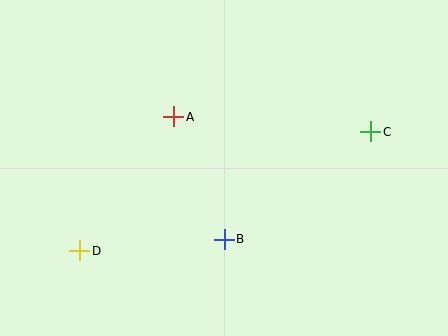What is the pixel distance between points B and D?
The distance between B and D is 145 pixels.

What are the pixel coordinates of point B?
Point B is at (224, 239).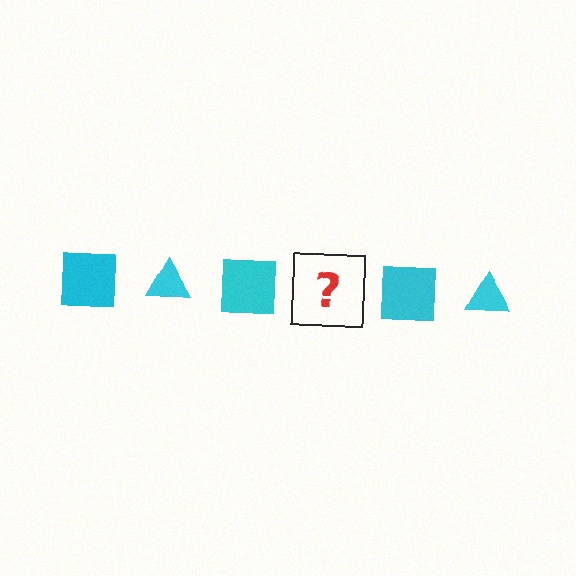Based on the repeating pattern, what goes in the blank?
The blank should be a cyan triangle.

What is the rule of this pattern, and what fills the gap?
The rule is that the pattern cycles through square, triangle shapes in cyan. The gap should be filled with a cyan triangle.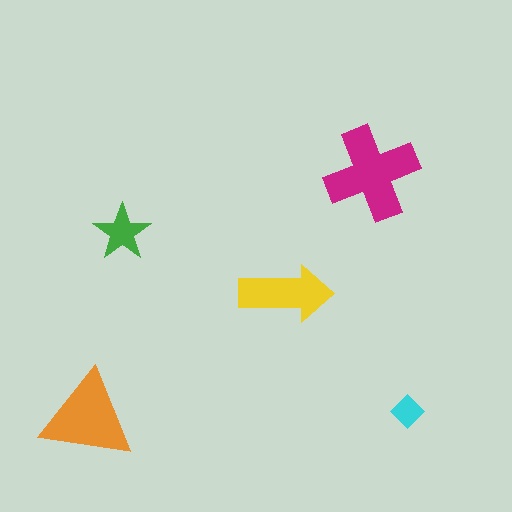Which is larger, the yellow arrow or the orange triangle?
The orange triangle.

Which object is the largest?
The magenta cross.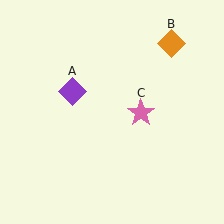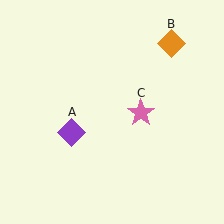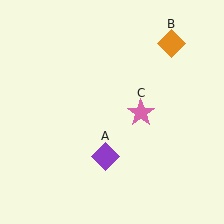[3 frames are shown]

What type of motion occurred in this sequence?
The purple diamond (object A) rotated counterclockwise around the center of the scene.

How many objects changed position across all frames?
1 object changed position: purple diamond (object A).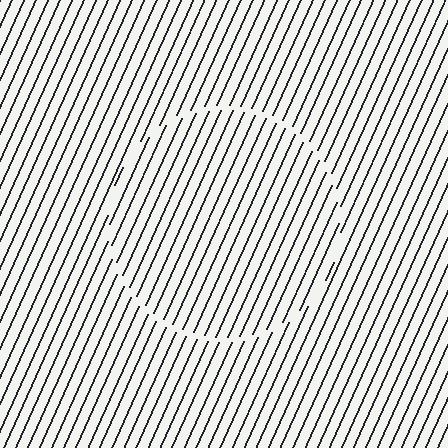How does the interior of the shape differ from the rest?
The interior of the shape contains the same grating, shifted by half a period — the contour is defined by the phase discontinuity where line-ends from the inner and outer gratings abut.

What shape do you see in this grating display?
An illusory circle. The interior of the shape contains the same grating, shifted by half a period — the contour is defined by the phase discontinuity where line-ends from the inner and outer gratings abut.